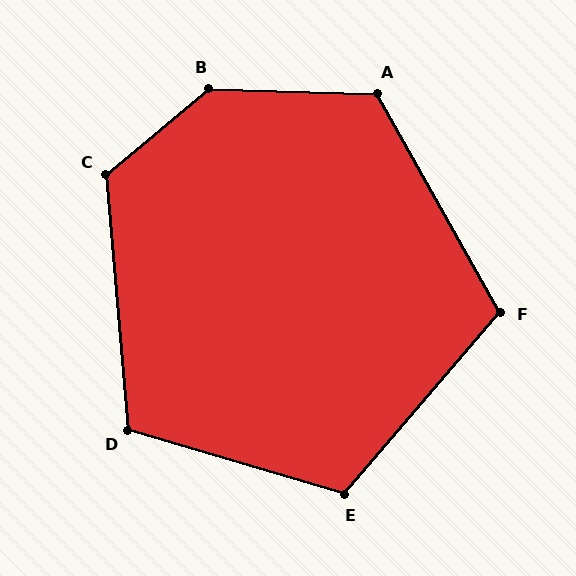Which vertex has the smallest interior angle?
F, at approximately 110 degrees.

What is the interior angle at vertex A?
Approximately 121 degrees (obtuse).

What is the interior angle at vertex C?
Approximately 125 degrees (obtuse).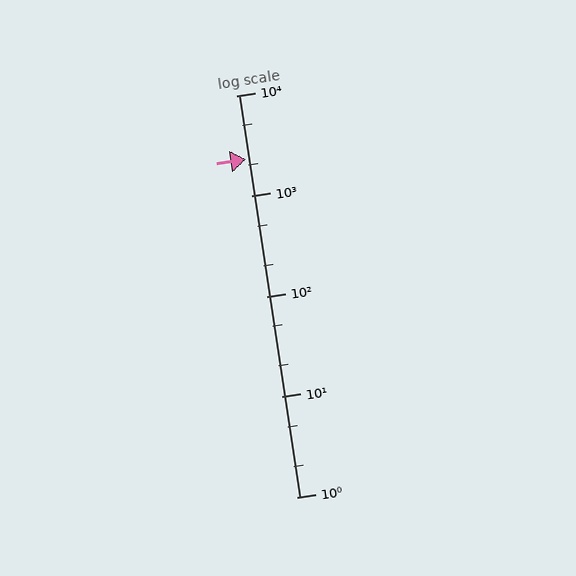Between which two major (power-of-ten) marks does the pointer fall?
The pointer is between 1000 and 10000.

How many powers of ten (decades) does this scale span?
The scale spans 4 decades, from 1 to 10000.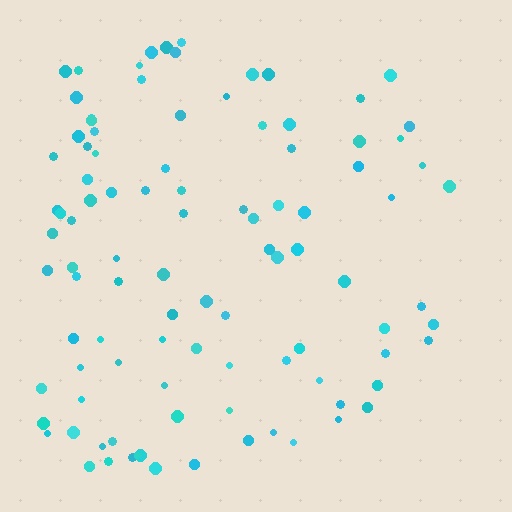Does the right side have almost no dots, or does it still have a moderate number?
Still a moderate number, just noticeably fewer than the left.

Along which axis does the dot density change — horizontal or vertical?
Horizontal.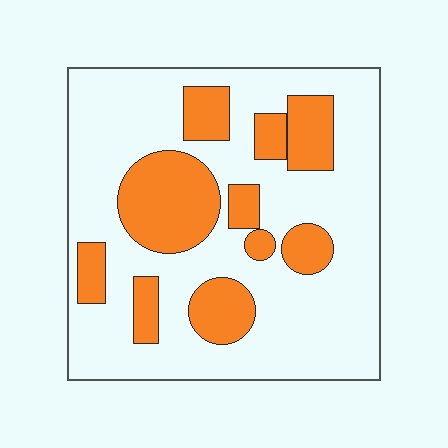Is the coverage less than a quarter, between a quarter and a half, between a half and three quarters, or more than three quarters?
Between a quarter and a half.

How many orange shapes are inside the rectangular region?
10.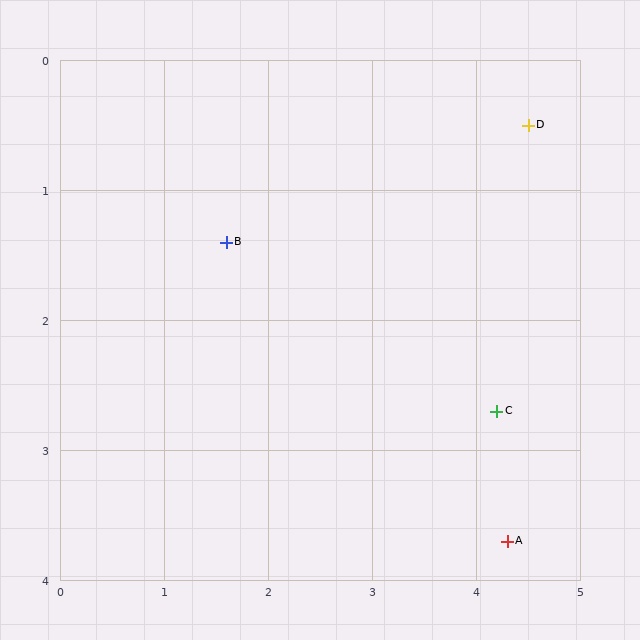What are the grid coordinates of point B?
Point B is at approximately (1.6, 1.4).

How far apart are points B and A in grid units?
Points B and A are about 3.5 grid units apart.